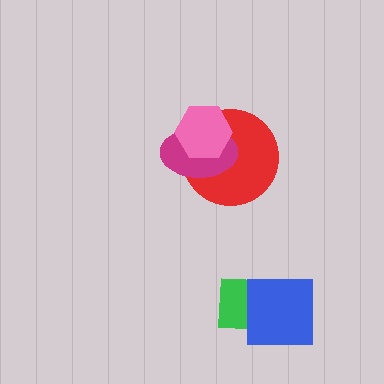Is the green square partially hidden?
Yes, it is partially covered by another shape.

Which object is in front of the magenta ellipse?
The pink hexagon is in front of the magenta ellipse.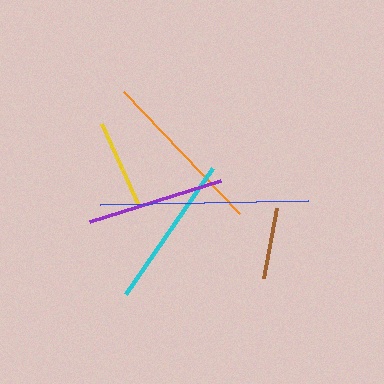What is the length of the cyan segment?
The cyan segment is approximately 153 pixels long.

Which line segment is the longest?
The blue line is the longest at approximately 209 pixels.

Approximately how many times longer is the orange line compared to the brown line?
The orange line is approximately 2.4 times the length of the brown line.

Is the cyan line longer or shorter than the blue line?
The blue line is longer than the cyan line.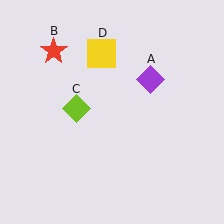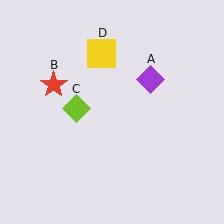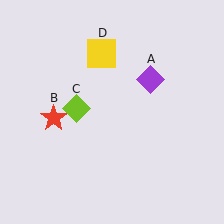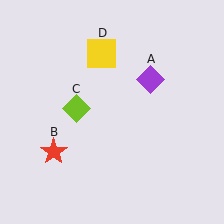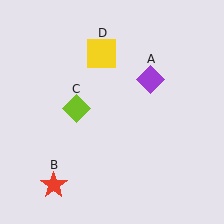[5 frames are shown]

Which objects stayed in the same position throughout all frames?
Purple diamond (object A) and lime diamond (object C) and yellow square (object D) remained stationary.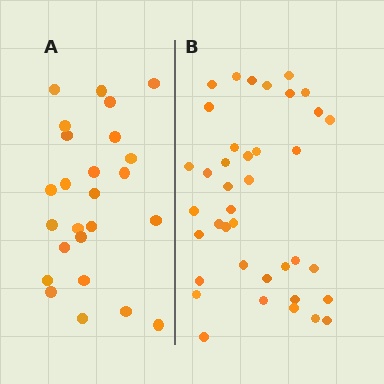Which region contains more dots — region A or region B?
Region B (the right region) has more dots.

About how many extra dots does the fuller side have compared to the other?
Region B has approximately 15 more dots than region A.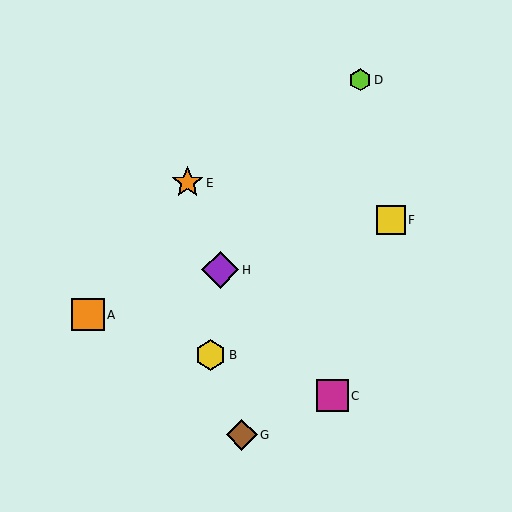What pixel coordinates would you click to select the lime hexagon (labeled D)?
Click at (360, 80) to select the lime hexagon D.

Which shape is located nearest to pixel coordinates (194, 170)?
The orange star (labeled E) at (188, 183) is nearest to that location.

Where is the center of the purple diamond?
The center of the purple diamond is at (220, 270).